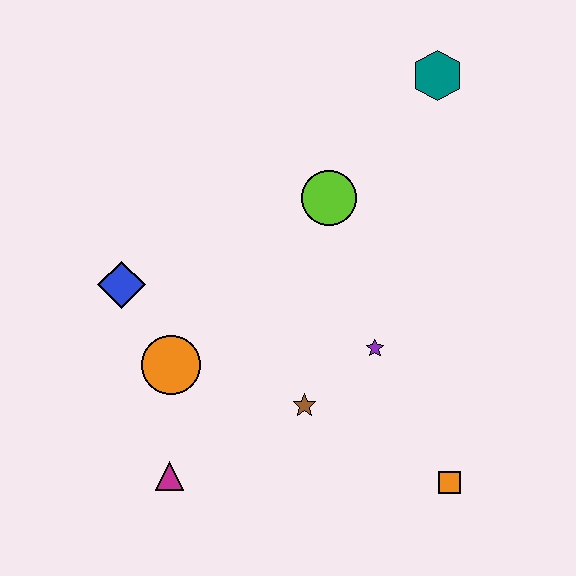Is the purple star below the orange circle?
No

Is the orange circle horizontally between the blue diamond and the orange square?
Yes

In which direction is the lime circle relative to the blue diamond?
The lime circle is to the right of the blue diamond.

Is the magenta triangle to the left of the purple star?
Yes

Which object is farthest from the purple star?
The teal hexagon is farthest from the purple star.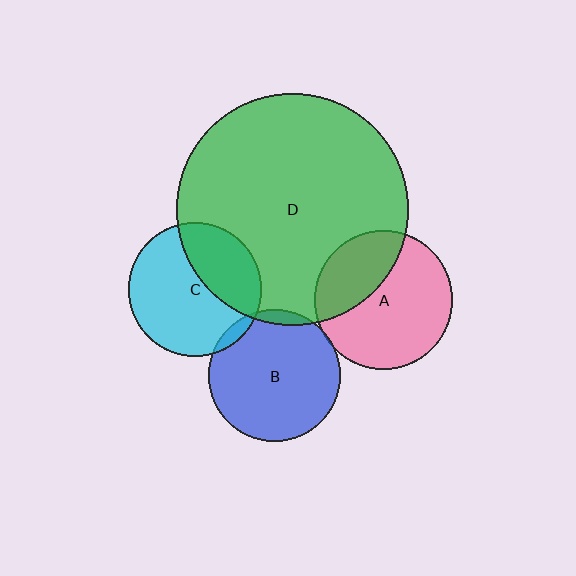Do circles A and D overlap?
Yes.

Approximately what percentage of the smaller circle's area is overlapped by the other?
Approximately 35%.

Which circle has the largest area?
Circle D (green).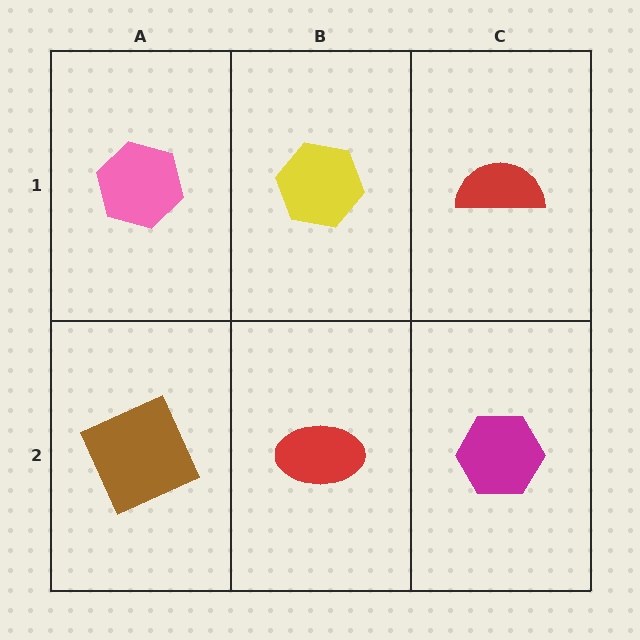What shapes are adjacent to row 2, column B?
A yellow hexagon (row 1, column B), a brown square (row 2, column A), a magenta hexagon (row 2, column C).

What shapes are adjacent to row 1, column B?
A red ellipse (row 2, column B), a pink hexagon (row 1, column A), a red semicircle (row 1, column C).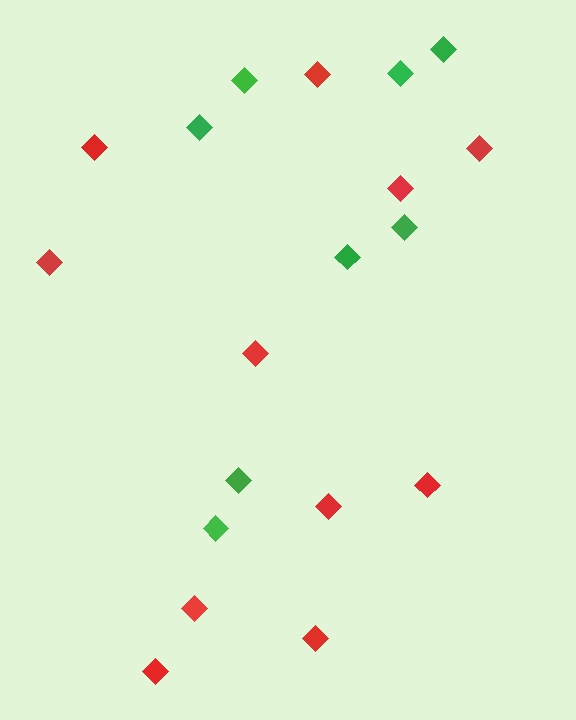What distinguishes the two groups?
There are 2 groups: one group of green diamonds (8) and one group of red diamonds (11).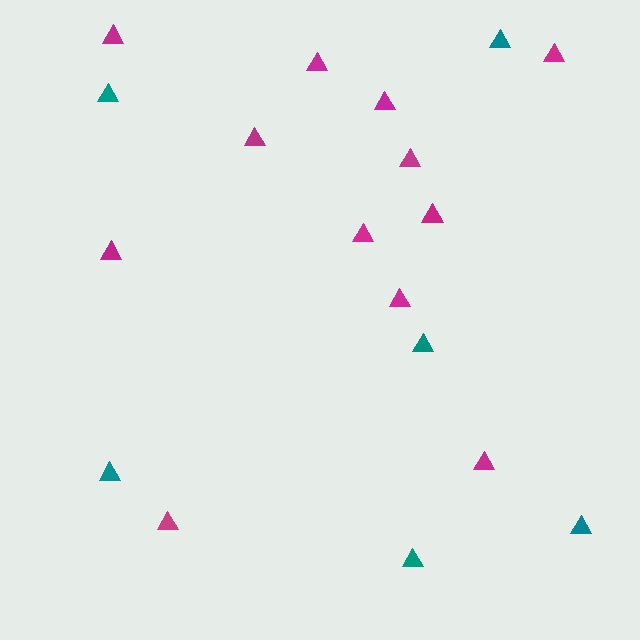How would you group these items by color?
There are 2 groups: one group of teal triangles (6) and one group of magenta triangles (12).